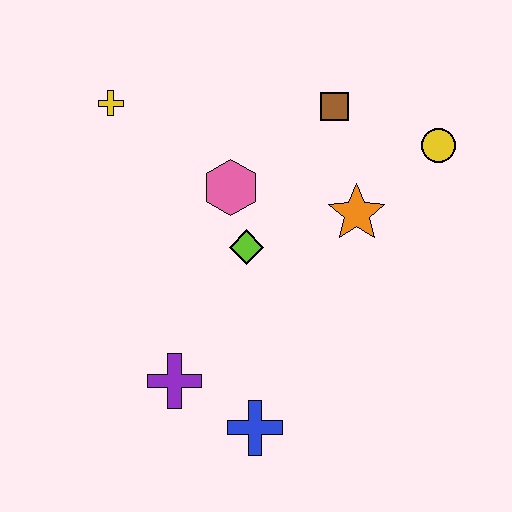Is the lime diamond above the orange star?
No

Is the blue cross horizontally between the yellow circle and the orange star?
No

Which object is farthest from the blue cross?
The yellow cross is farthest from the blue cross.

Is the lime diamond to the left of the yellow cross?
No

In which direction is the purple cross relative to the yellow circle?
The purple cross is to the left of the yellow circle.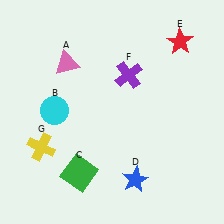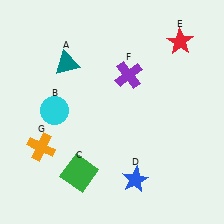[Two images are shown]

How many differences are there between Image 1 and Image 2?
There are 2 differences between the two images.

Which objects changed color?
A changed from pink to teal. G changed from yellow to orange.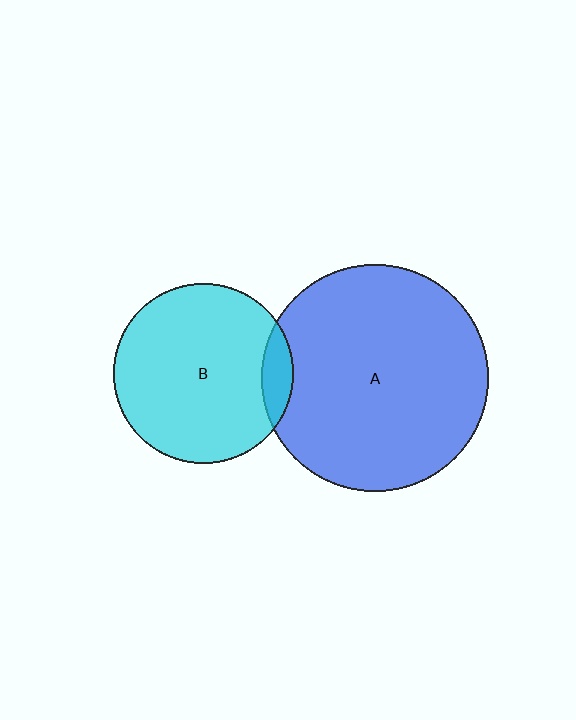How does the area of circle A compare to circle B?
Approximately 1.6 times.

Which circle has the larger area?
Circle A (blue).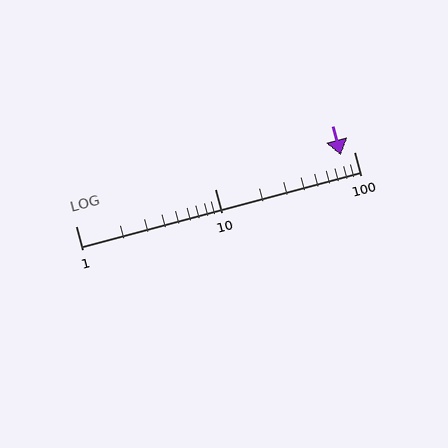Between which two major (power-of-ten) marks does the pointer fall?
The pointer is between 10 and 100.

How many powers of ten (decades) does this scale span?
The scale spans 2 decades, from 1 to 100.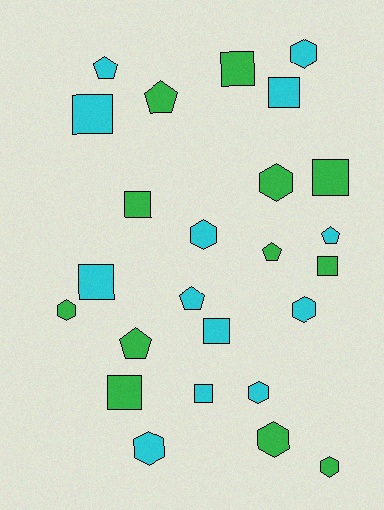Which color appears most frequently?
Cyan, with 13 objects.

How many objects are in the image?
There are 25 objects.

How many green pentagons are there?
There are 3 green pentagons.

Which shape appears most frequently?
Square, with 10 objects.